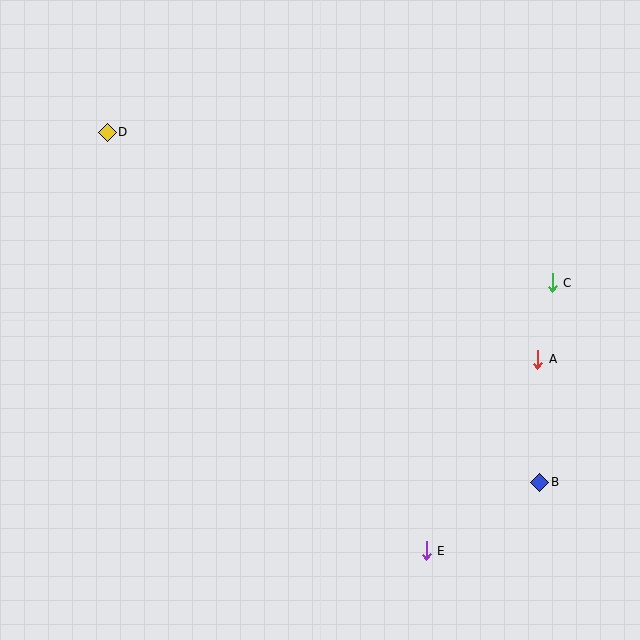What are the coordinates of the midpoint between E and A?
The midpoint between E and A is at (482, 455).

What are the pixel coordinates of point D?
Point D is at (107, 132).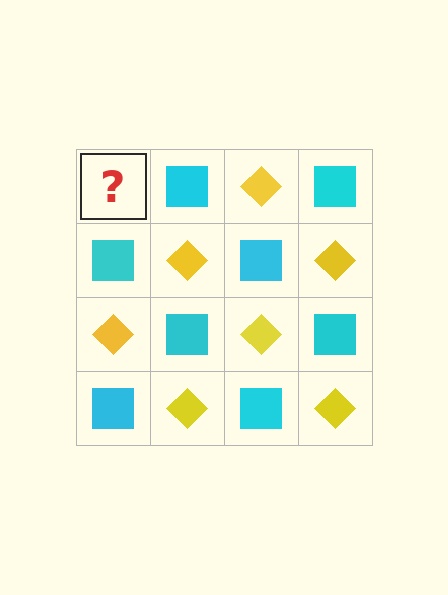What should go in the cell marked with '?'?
The missing cell should contain a yellow diamond.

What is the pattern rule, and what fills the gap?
The rule is that it alternates yellow diamond and cyan square in a checkerboard pattern. The gap should be filled with a yellow diamond.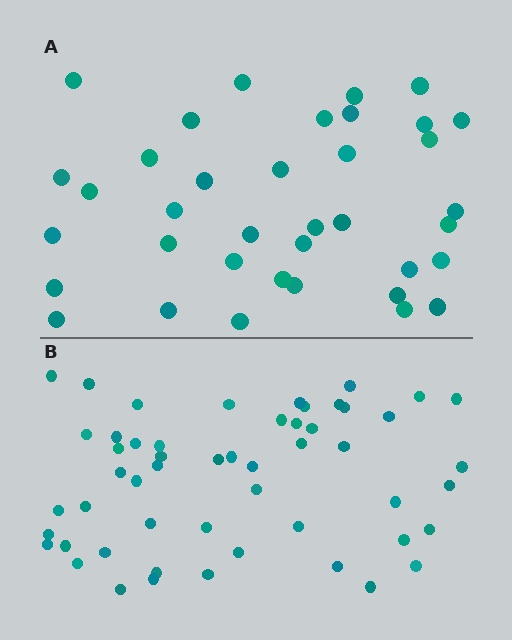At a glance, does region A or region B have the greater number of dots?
Region B (the bottom region) has more dots.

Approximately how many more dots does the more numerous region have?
Region B has approximately 15 more dots than region A.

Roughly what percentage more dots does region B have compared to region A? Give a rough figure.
About 45% more.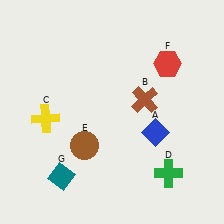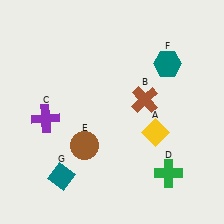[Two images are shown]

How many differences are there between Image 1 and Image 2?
There are 3 differences between the two images.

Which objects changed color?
A changed from blue to yellow. C changed from yellow to purple. F changed from red to teal.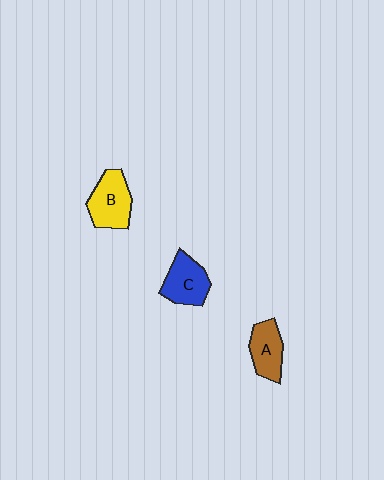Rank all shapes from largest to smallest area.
From largest to smallest: B (yellow), C (blue), A (brown).